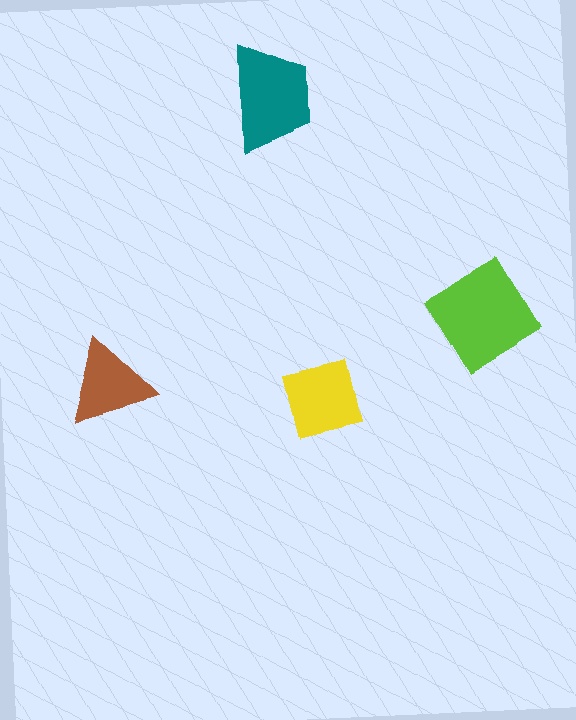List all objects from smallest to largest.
The brown triangle, the yellow square, the teal trapezoid, the lime diamond.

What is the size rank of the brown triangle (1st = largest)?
4th.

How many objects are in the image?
There are 4 objects in the image.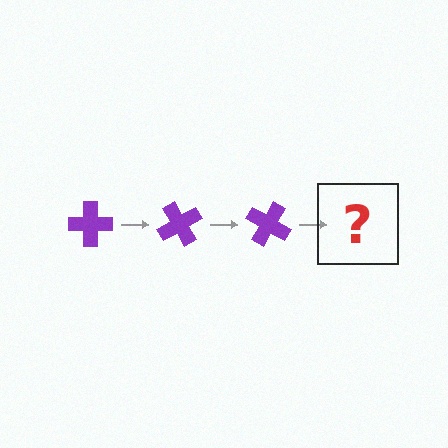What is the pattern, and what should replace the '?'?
The pattern is that the cross rotates 60 degrees each step. The '?' should be a purple cross rotated 180 degrees.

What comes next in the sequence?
The next element should be a purple cross rotated 180 degrees.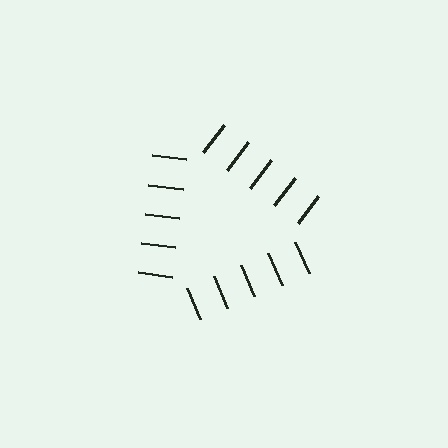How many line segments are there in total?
15 — 5 along each of the 3 edges.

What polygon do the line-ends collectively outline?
An illusory triangle — the line segments terminate on its edges but no continuous stroke is drawn.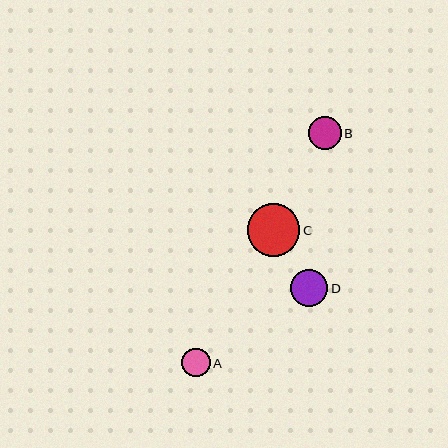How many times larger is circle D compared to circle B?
Circle D is approximately 1.1 times the size of circle B.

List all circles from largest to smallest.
From largest to smallest: C, D, B, A.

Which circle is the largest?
Circle C is the largest with a size of approximately 53 pixels.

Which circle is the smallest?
Circle A is the smallest with a size of approximately 28 pixels.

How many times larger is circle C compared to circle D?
Circle C is approximately 1.4 times the size of circle D.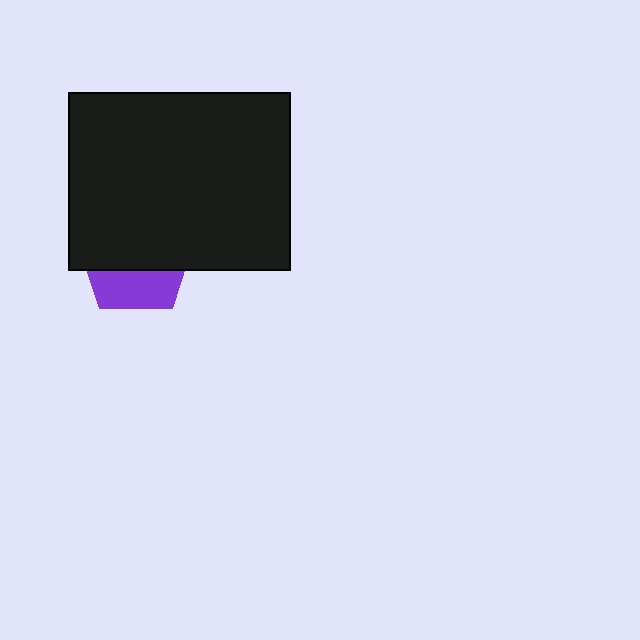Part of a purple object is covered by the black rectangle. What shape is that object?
It is a pentagon.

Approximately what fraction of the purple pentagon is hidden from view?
Roughly 65% of the purple pentagon is hidden behind the black rectangle.